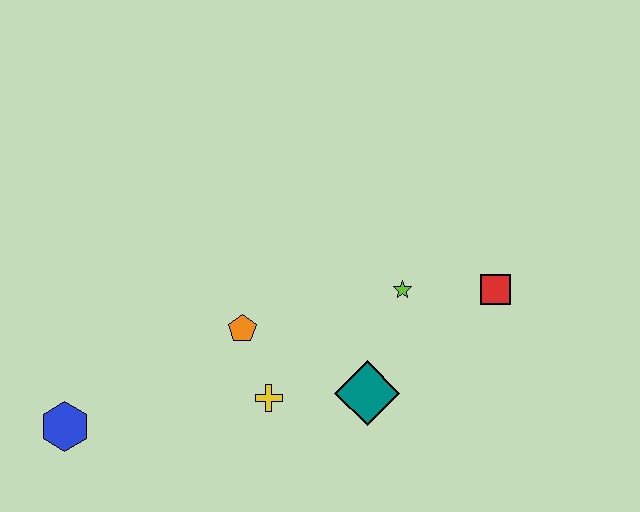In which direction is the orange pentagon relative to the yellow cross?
The orange pentagon is above the yellow cross.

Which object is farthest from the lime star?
The blue hexagon is farthest from the lime star.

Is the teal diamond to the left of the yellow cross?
No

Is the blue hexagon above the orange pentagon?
No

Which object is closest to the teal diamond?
The yellow cross is closest to the teal diamond.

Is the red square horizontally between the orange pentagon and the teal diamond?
No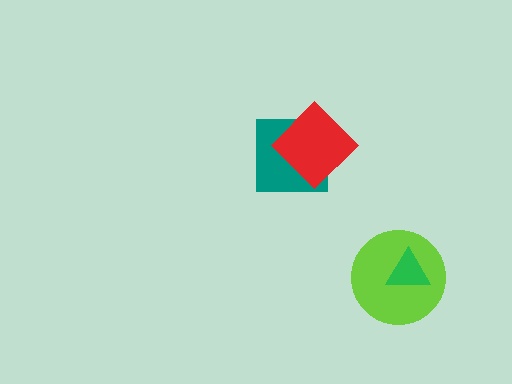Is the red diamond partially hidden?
No, no other shape covers it.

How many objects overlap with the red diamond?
1 object overlaps with the red diamond.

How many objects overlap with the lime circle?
1 object overlaps with the lime circle.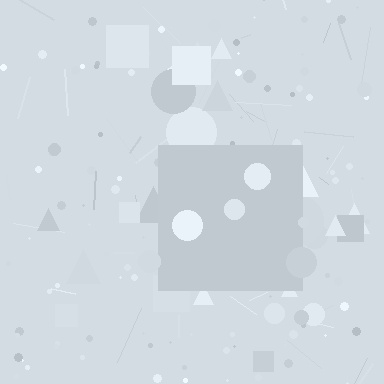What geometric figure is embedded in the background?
A square is embedded in the background.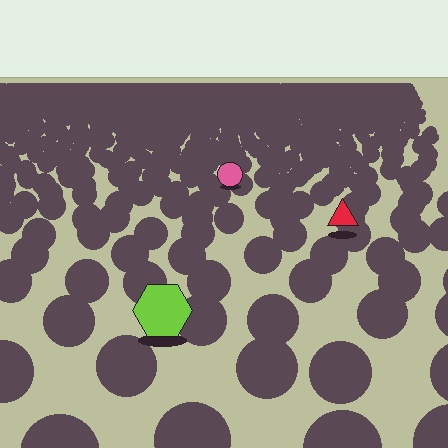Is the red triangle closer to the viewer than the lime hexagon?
No. The lime hexagon is closer — you can tell from the texture gradient: the ground texture is coarser near it.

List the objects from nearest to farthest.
From nearest to farthest: the lime hexagon, the red triangle, the pink circle.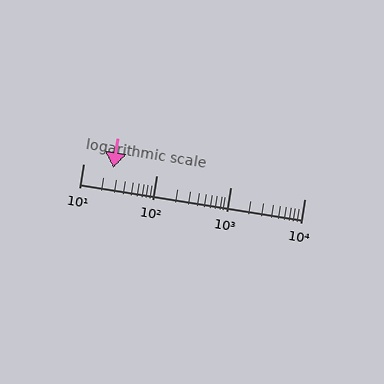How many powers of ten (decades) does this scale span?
The scale spans 3 decades, from 10 to 10000.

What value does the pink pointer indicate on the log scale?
The pointer indicates approximately 26.